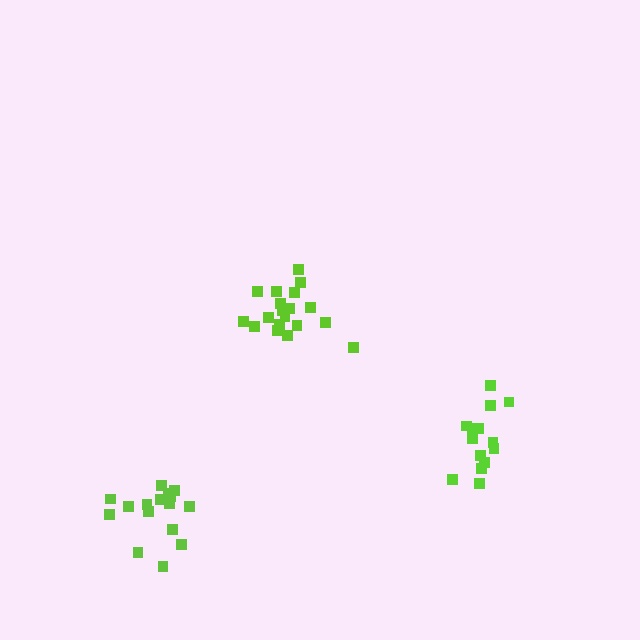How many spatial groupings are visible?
There are 3 spatial groupings.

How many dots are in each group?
Group 1: 16 dots, Group 2: 19 dots, Group 3: 15 dots (50 total).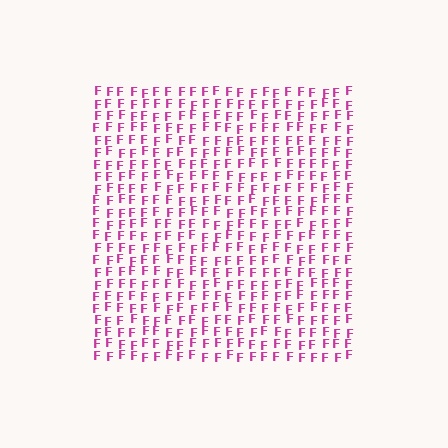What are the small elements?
The small elements are letter F's.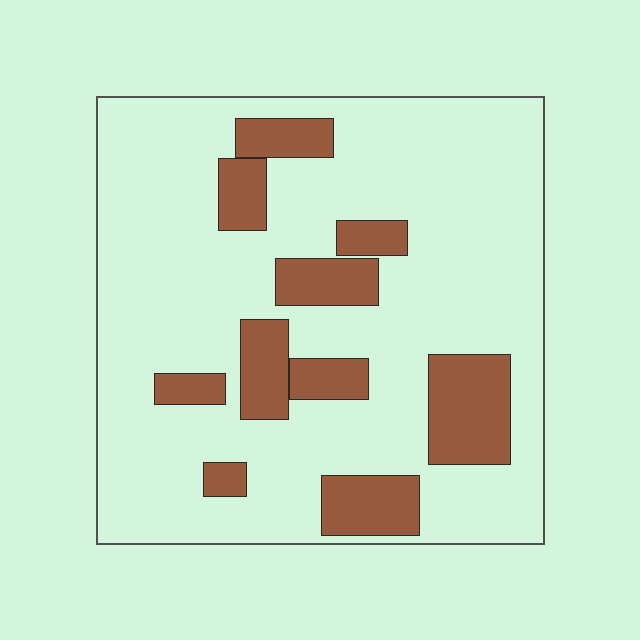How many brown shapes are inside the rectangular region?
10.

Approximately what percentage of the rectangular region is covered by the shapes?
Approximately 20%.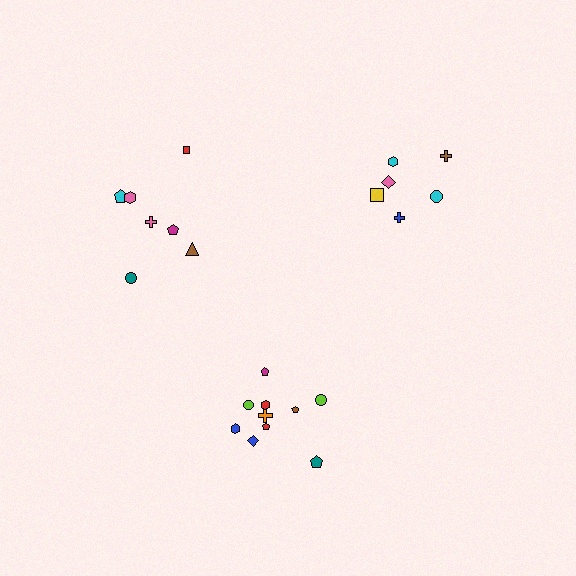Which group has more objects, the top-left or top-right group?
The top-left group.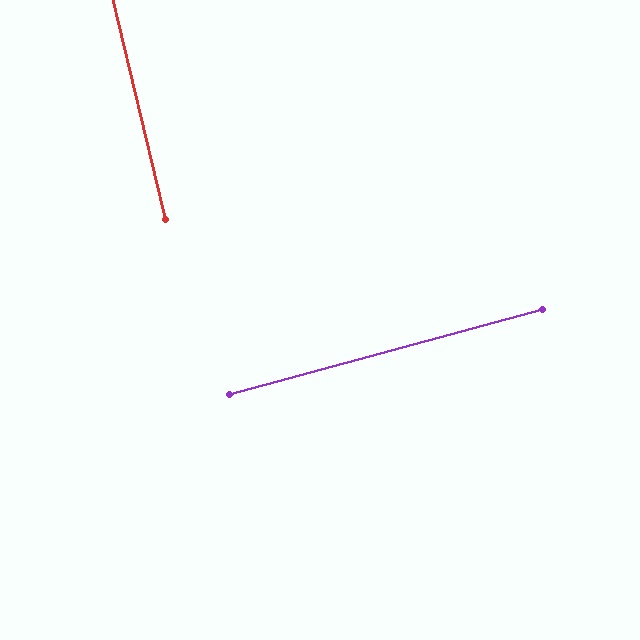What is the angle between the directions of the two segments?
Approximately 88 degrees.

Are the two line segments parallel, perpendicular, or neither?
Perpendicular — they meet at approximately 88°.